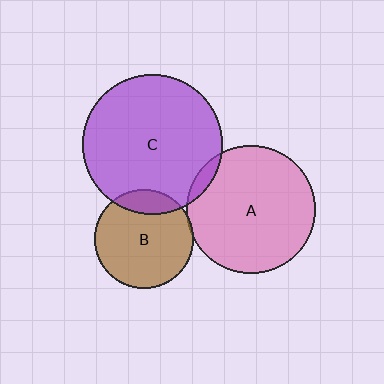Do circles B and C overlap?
Yes.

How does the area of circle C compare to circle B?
Approximately 2.0 times.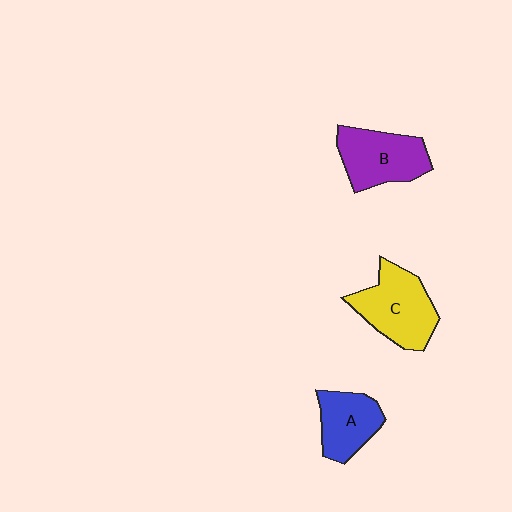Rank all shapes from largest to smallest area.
From largest to smallest: C (yellow), B (purple), A (blue).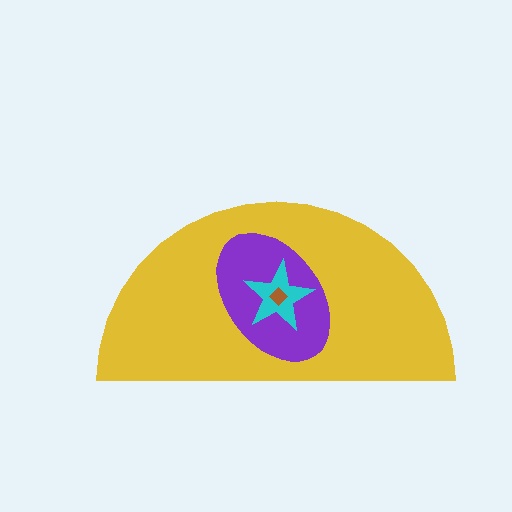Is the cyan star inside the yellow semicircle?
Yes.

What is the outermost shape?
The yellow semicircle.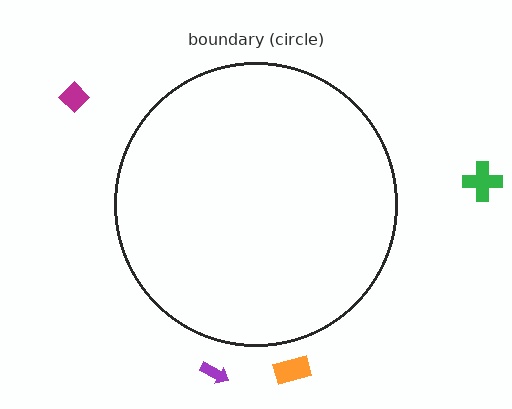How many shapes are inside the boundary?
0 inside, 4 outside.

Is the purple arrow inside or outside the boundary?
Outside.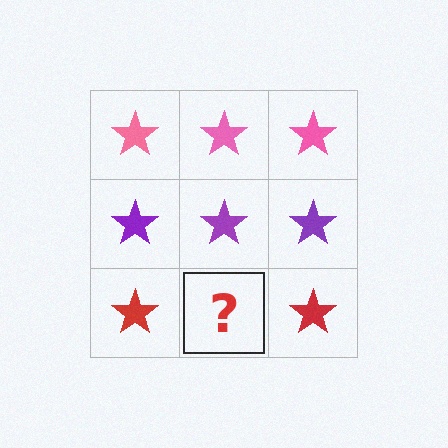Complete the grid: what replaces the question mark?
The question mark should be replaced with a red star.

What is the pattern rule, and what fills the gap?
The rule is that each row has a consistent color. The gap should be filled with a red star.